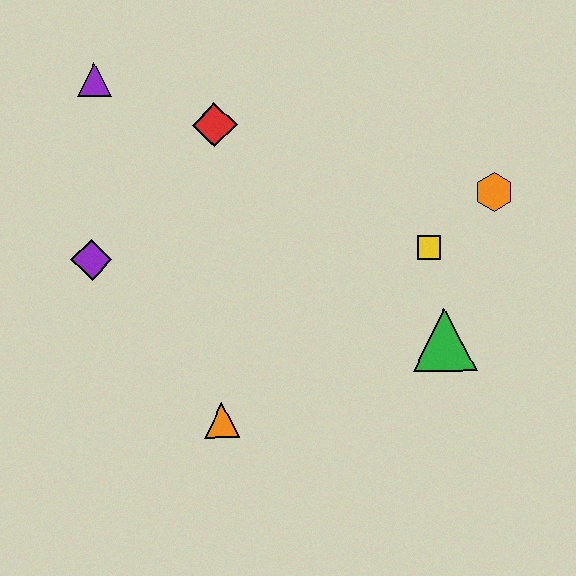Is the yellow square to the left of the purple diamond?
No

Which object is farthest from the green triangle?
The purple triangle is farthest from the green triangle.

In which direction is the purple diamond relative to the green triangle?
The purple diamond is to the left of the green triangle.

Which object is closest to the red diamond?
The purple triangle is closest to the red diamond.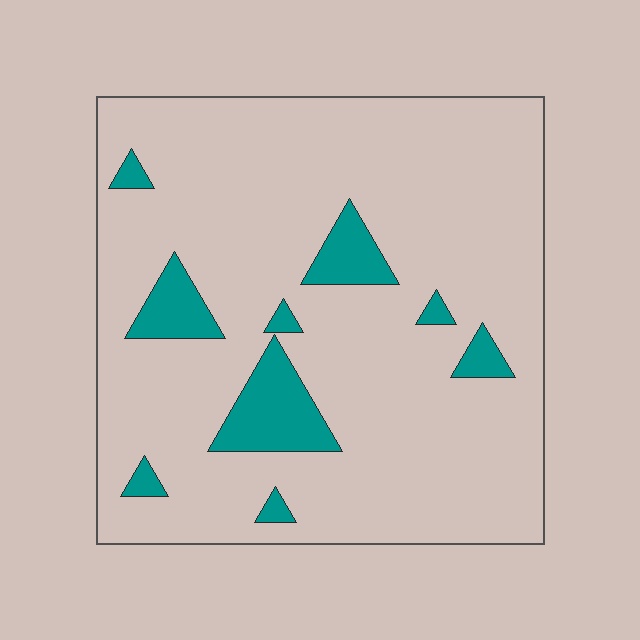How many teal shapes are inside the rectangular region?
9.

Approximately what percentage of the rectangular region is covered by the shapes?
Approximately 10%.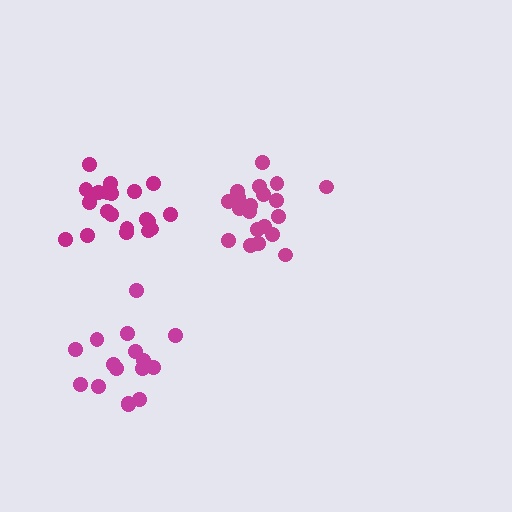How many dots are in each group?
Group 1: 20 dots, Group 2: 16 dots, Group 3: 20 dots (56 total).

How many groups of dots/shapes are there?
There are 3 groups.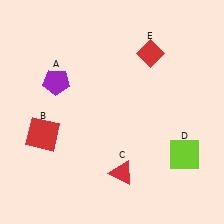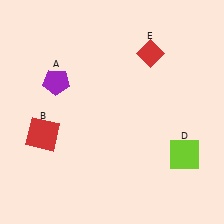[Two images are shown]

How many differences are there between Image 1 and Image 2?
There is 1 difference between the two images.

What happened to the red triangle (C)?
The red triangle (C) was removed in Image 2. It was in the bottom-right area of Image 1.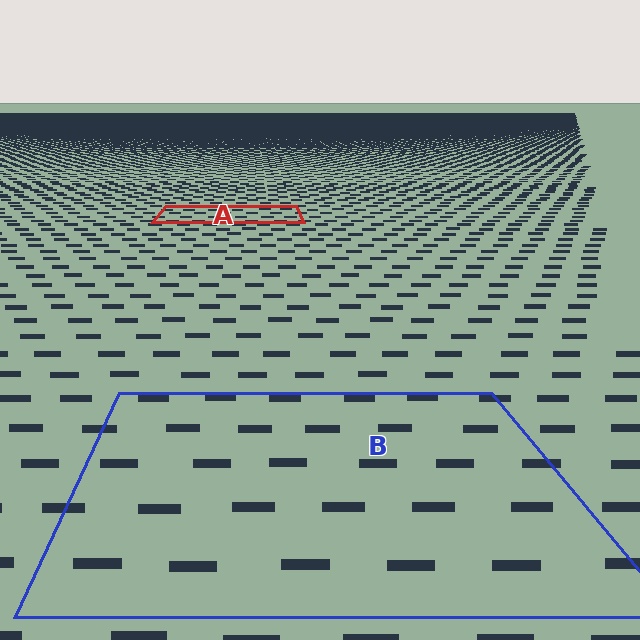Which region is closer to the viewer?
Region B is closer. The texture elements there are larger and more spread out.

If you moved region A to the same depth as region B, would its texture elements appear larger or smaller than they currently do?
They would appear larger. At a closer depth, the same texture elements are projected at a bigger on-screen size.